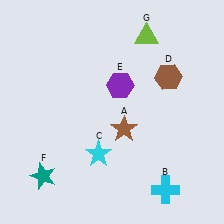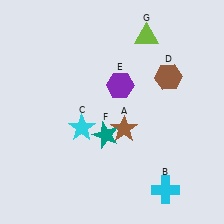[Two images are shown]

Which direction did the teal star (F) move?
The teal star (F) moved right.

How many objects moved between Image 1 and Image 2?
2 objects moved between the two images.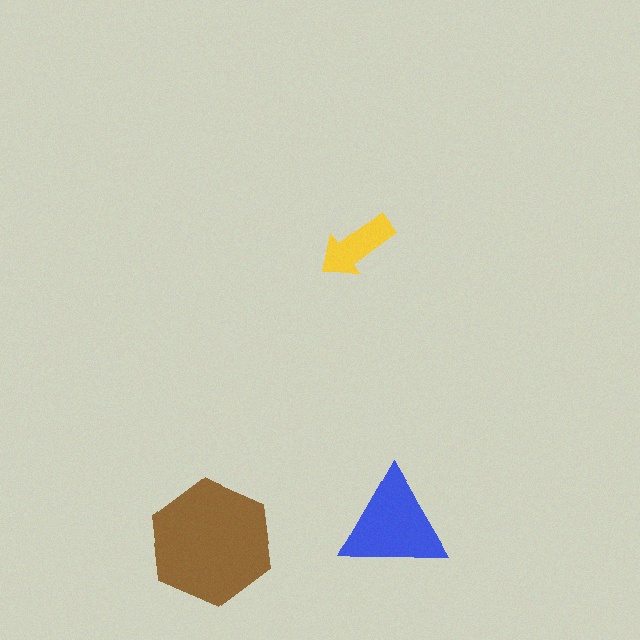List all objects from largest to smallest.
The brown hexagon, the blue triangle, the yellow arrow.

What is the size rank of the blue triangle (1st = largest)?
2nd.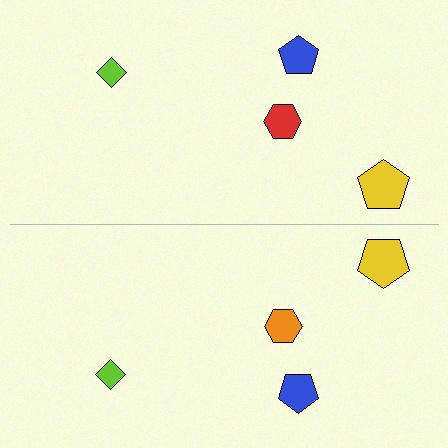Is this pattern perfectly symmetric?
No, the pattern is not perfectly symmetric. The orange hexagon on the bottom side breaks the symmetry — its mirror counterpart is red.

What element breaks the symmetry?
The orange hexagon on the bottom side breaks the symmetry — its mirror counterpart is red.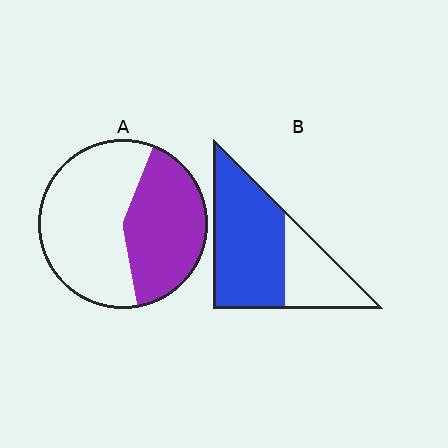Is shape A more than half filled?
No.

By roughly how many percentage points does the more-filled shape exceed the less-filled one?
By roughly 25 percentage points (B over A).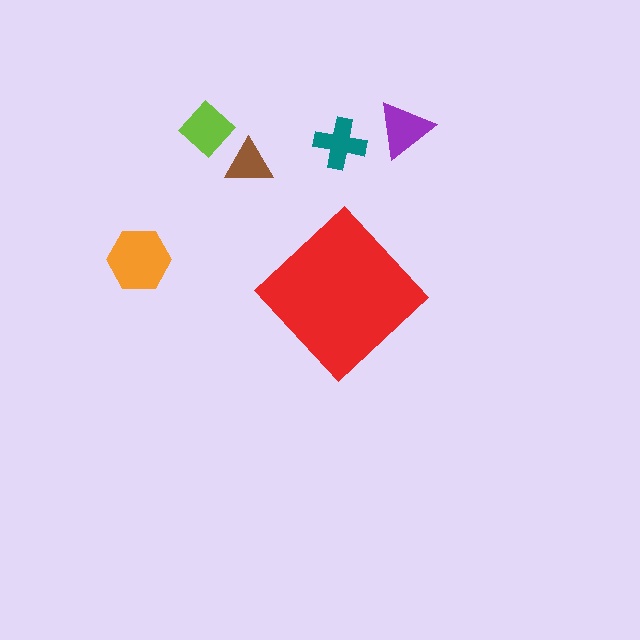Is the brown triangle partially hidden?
No, the brown triangle is fully visible.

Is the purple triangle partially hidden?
No, the purple triangle is fully visible.